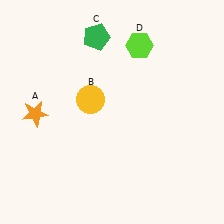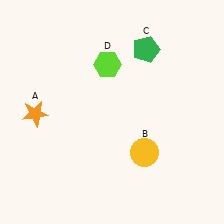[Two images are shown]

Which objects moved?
The objects that moved are: the yellow circle (B), the green pentagon (C), the lime hexagon (D).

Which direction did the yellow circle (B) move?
The yellow circle (B) moved right.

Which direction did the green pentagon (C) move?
The green pentagon (C) moved right.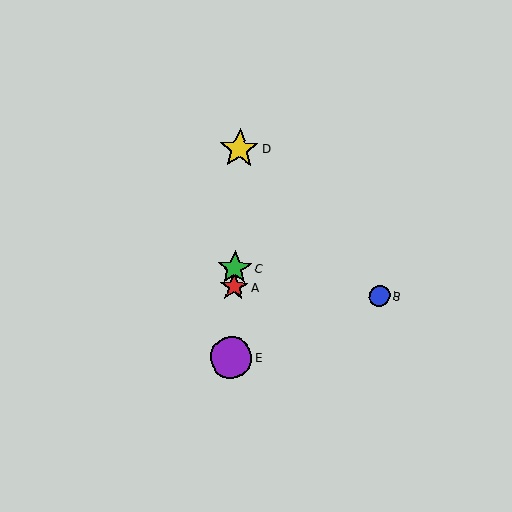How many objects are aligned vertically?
4 objects (A, C, D, E) are aligned vertically.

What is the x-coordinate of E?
Object E is at x≈231.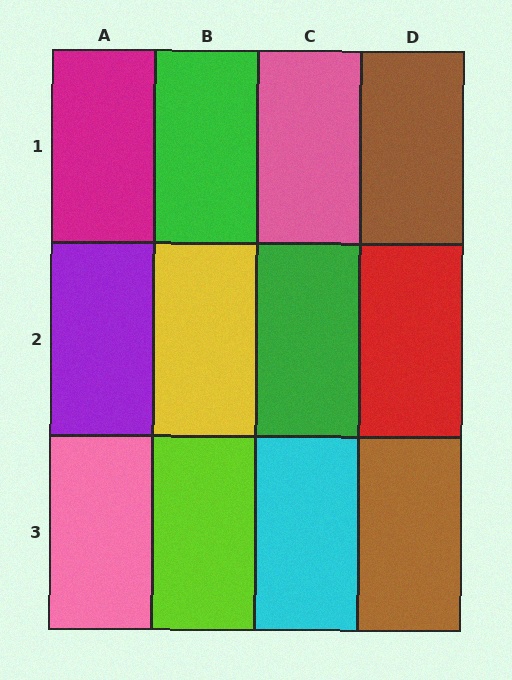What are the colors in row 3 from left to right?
Pink, lime, cyan, brown.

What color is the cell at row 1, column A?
Magenta.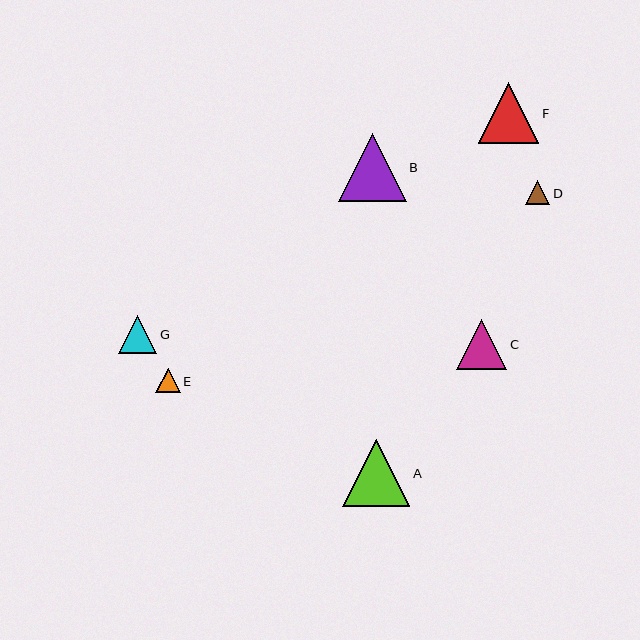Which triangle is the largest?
Triangle B is the largest with a size of approximately 68 pixels.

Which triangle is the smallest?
Triangle D is the smallest with a size of approximately 24 pixels.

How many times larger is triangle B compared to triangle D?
Triangle B is approximately 2.8 times the size of triangle D.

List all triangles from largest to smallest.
From largest to smallest: B, A, F, C, G, E, D.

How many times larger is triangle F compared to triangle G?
Triangle F is approximately 1.6 times the size of triangle G.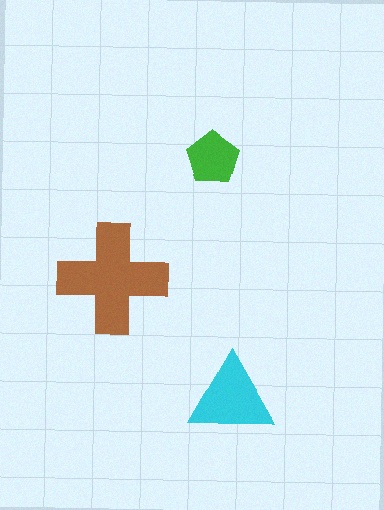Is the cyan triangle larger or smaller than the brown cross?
Smaller.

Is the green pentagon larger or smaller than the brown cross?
Smaller.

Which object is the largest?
The brown cross.